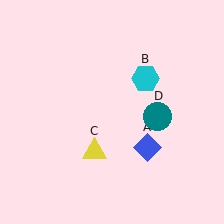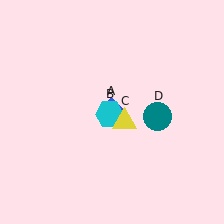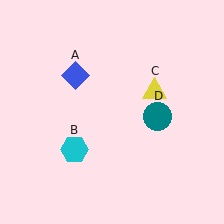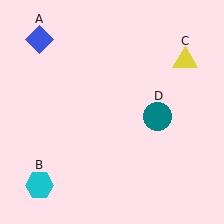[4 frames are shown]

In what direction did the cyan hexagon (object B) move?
The cyan hexagon (object B) moved down and to the left.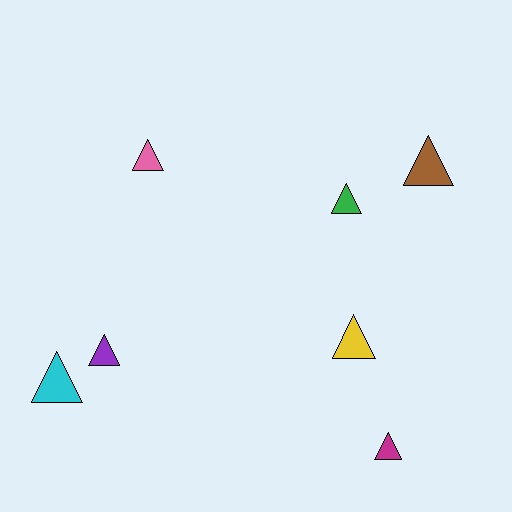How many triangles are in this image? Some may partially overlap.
There are 7 triangles.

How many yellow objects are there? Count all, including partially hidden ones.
There is 1 yellow object.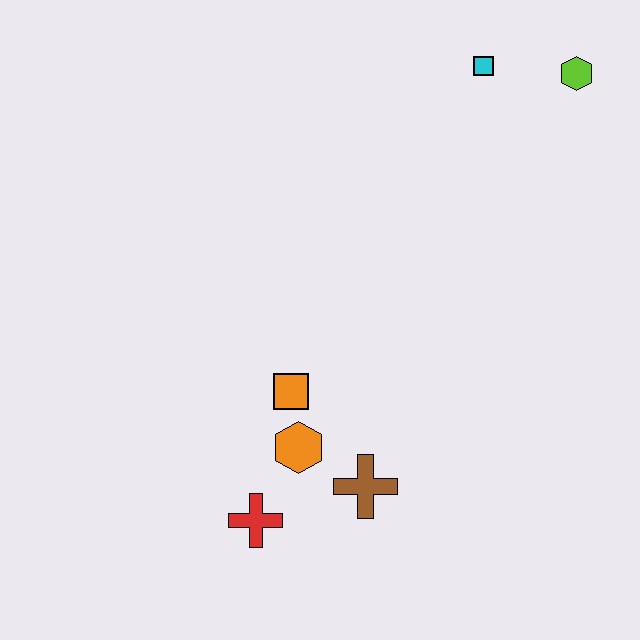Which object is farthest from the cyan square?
The red cross is farthest from the cyan square.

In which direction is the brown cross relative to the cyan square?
The brown cross is below the cyan square.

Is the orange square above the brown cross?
Yes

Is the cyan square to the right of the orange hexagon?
Yes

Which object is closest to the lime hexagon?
The cyan square is closest to the lime hexagon.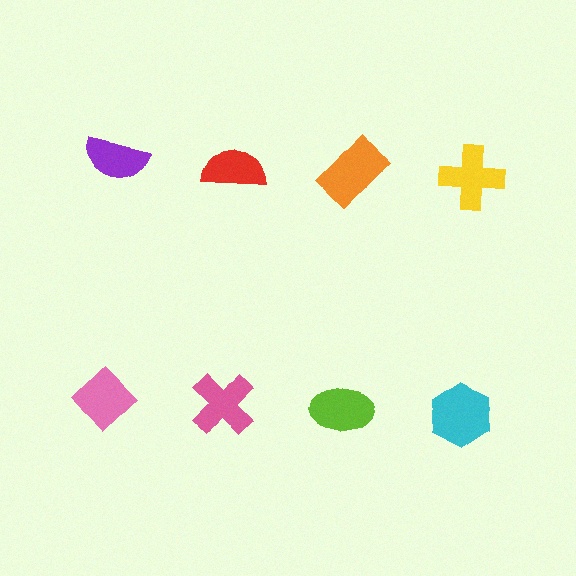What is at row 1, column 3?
An orange rectangle.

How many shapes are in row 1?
4 shapes.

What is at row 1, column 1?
A purple semicircle.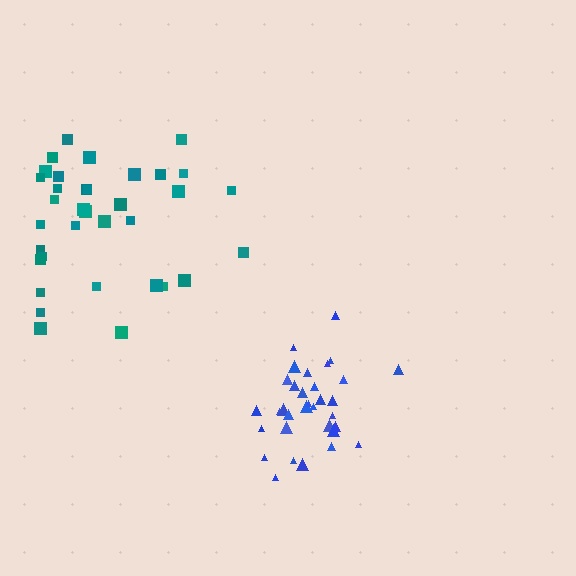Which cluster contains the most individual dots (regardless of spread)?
Teal (35).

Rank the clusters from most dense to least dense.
blue, teal.